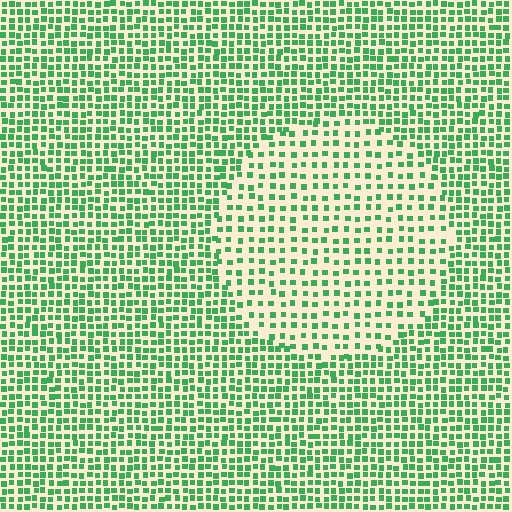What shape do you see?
I see a circle.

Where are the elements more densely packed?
The elements are more densely packed outside the circle boundary.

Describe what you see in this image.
The image contains small green elements arranged at two different densities. A circle-shaped region is visible where the elements are less densely packed than the surrounding area.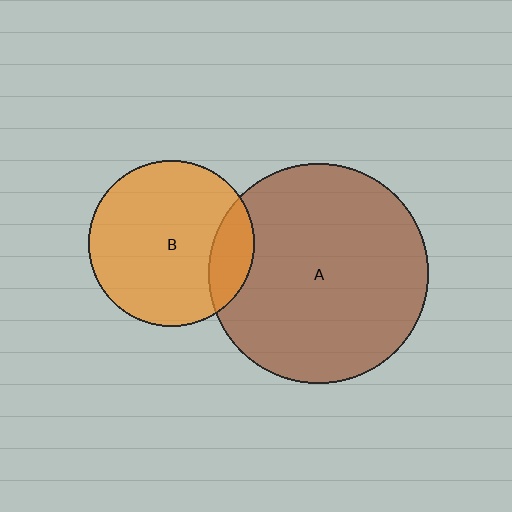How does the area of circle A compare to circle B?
Approximately 1.8 times.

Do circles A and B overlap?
Yes.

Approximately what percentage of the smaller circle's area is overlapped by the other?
Approximately 15%.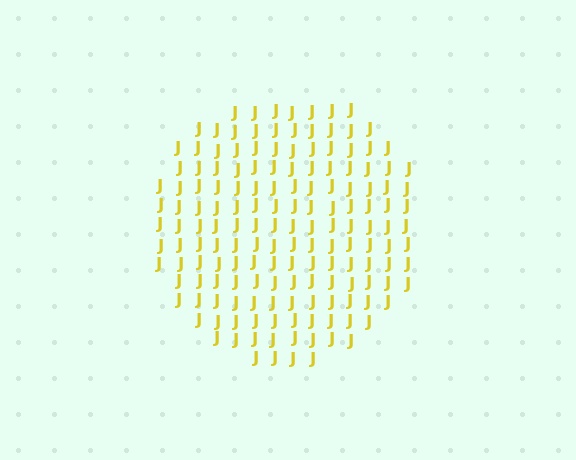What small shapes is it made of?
It is made of small letter J's.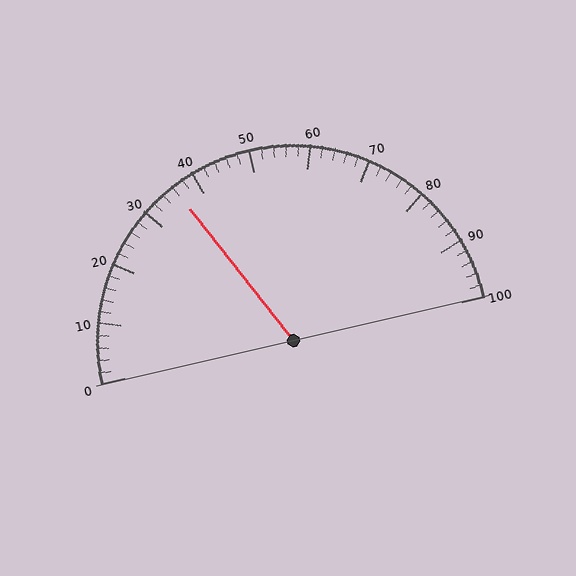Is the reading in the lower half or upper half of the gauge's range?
The reading is in the lower half of the range (0 to 100).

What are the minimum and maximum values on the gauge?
The gauge ranges from 0 to 100.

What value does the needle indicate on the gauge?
The needle indicates approximately 36.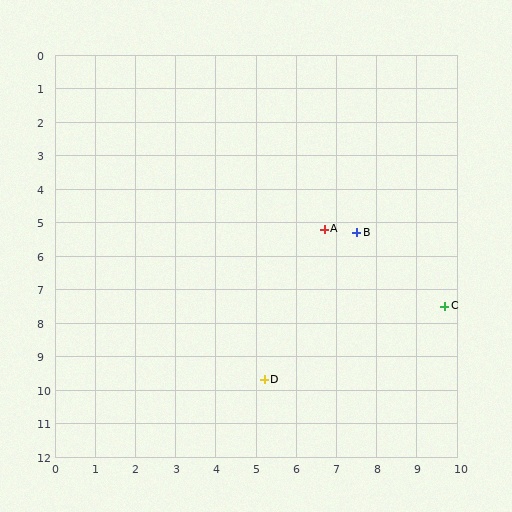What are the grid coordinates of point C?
Point C is at approximately (9.7, 7.5).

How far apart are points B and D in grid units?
Points B and D are about 5.0 grid units apart.